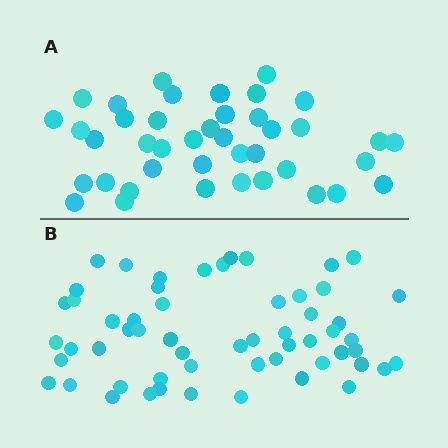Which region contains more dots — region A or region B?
Region B (the bottom region) has more dots.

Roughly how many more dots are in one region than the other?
Region B has approximately 15 more dots than region A.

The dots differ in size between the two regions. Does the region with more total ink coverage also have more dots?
No. Region A has more total ink coverage because its dots are larger, but region B actually contains more individual dots. Total area can be misleading — the number of items is what matters here.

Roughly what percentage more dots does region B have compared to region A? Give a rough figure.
About 40% more.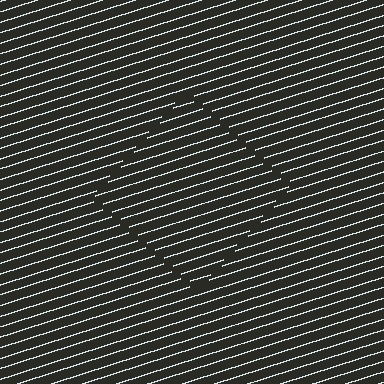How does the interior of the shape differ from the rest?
The interior of the shape contains the same grating, shifted by half a period — the contour is defined by the phase discontinuity where line-ends from the inner and outer gratings abut.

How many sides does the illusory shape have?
4 sides — the line-ends trace a square.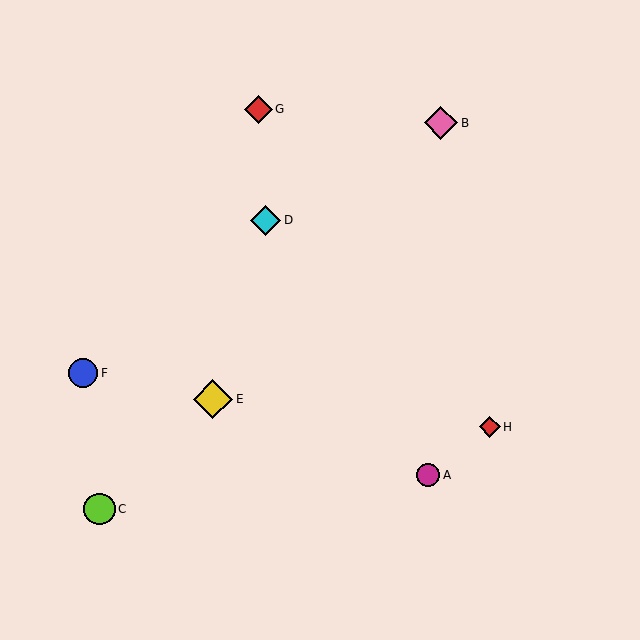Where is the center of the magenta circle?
The center of the magenta circle is at (428, 475).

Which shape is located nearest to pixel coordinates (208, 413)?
The yellow diamond (labeled E) at (213, 399) is nearest to that location.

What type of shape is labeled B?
Shape B is a pink diamond.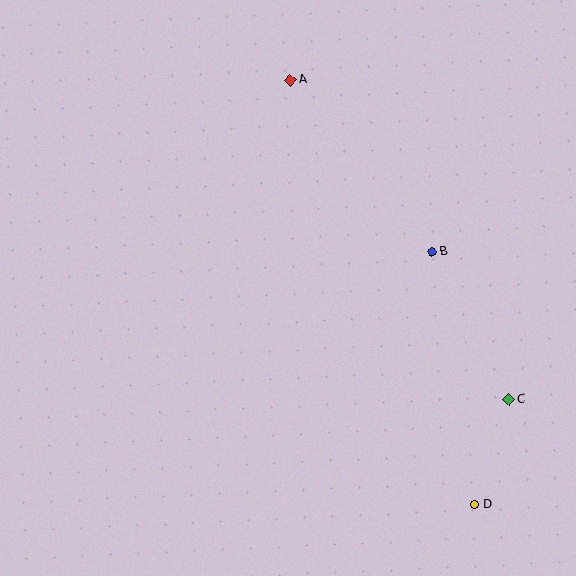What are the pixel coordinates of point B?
Point B is at (432, 252).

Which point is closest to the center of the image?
Point B at (432, 252) is closest to the center.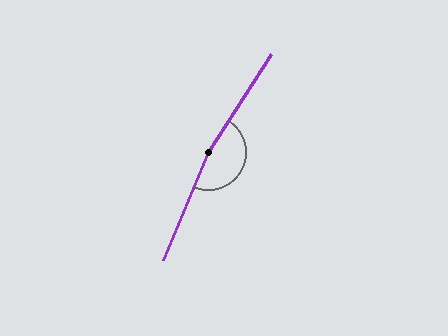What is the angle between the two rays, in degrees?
Approximately 170 degrees.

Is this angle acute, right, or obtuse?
It is obtuse.